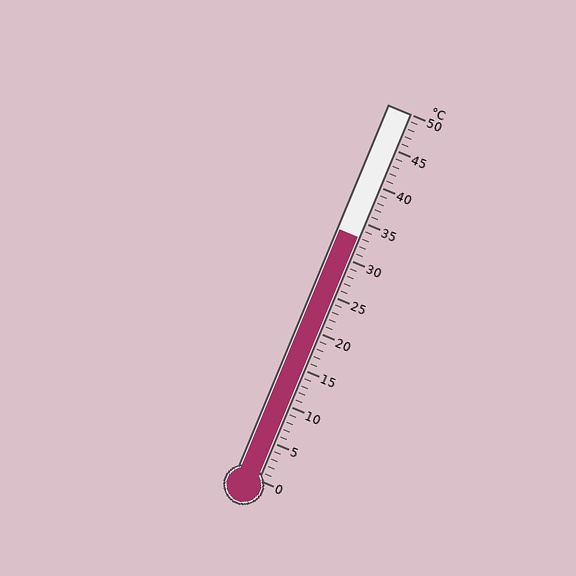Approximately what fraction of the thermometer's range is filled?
The thermometer is filled to approximately 65% of its range.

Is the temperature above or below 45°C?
The temperature is below 45°C.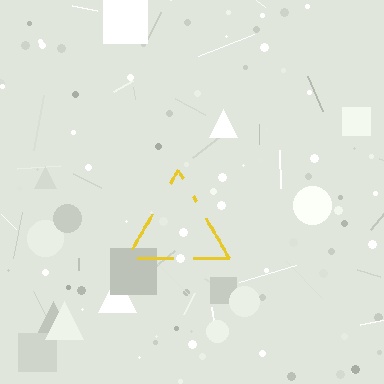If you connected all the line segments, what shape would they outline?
They would outline a triangle.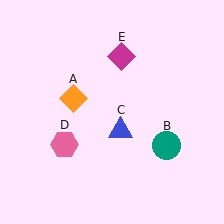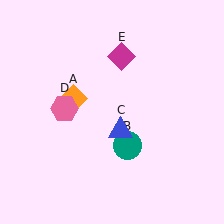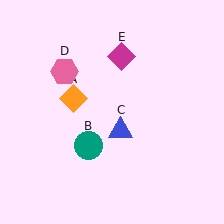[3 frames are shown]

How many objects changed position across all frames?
2 objects changed position: teal circle (object B), pink hexagon (object D).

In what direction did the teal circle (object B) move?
The teal circle (object B) moved left.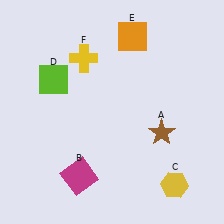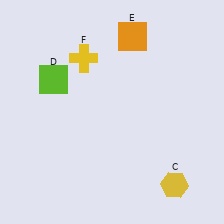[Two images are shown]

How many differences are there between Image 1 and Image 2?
There are 2 differences between the two images.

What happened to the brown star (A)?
The brown star (A) was removed in Image 2. It was in the bottom-right area of Image 1.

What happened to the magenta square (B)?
The magenta square (B) was removed in Image 2. It was in the bottom-left area of Image 1.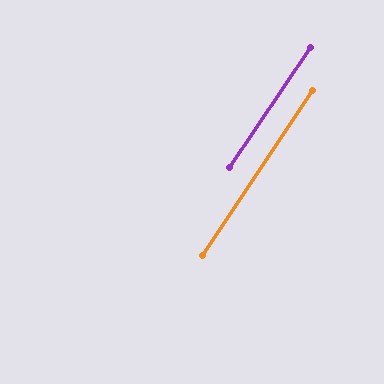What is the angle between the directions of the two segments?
Approximately 0 degrees.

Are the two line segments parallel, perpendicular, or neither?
Parallel — their directions differ by only 0.1°.